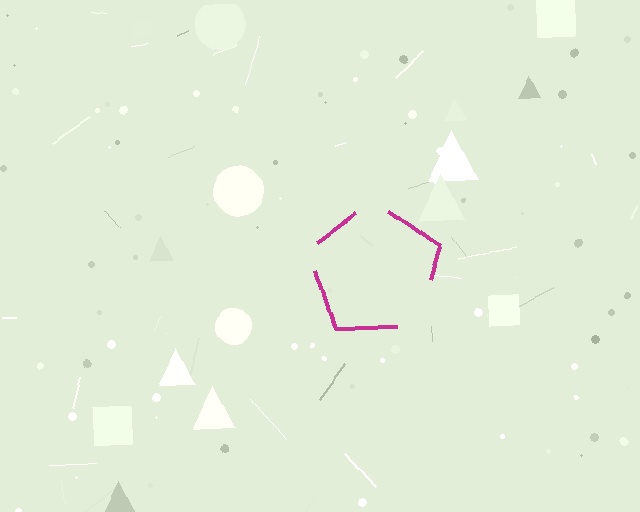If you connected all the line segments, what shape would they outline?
They would outline a pentagon.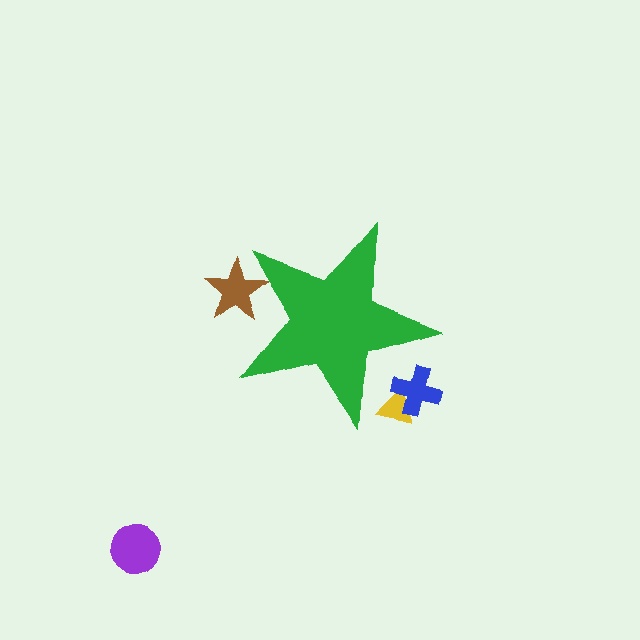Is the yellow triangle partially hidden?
Yes, the yellow triangle is partially hidden behind the green star.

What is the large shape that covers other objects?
A green star.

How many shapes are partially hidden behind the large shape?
3 shapes are partially hidden.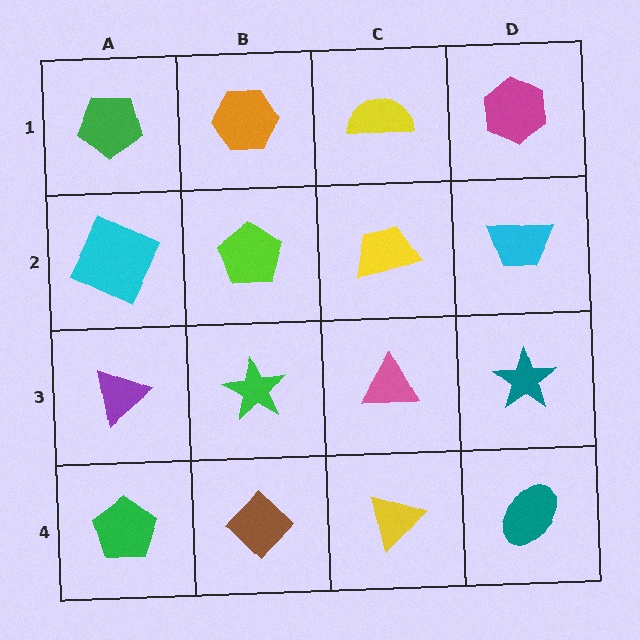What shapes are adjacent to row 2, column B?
An orange hexagon (row 1, column B), a green star (row 3, column B), a cyan square (row 2, column A), a yellow trapezoid (row 2, column C).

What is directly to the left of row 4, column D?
A yellow triangle.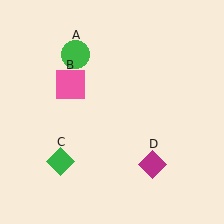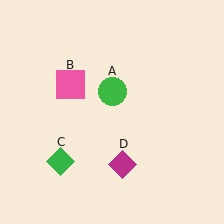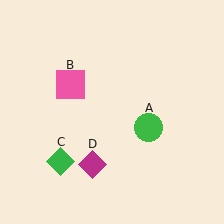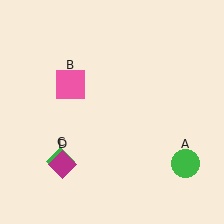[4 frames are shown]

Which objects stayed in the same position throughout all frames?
Pink square (object B) and green diamond (object C) remained stationary.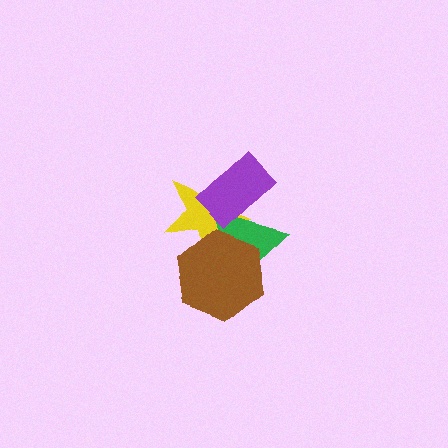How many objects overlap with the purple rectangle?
2 objects overlap with the purple rectangle.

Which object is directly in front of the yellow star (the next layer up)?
The green triangle is directly in front of the yellow star.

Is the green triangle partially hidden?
Yes, it is partially covered by another shape.